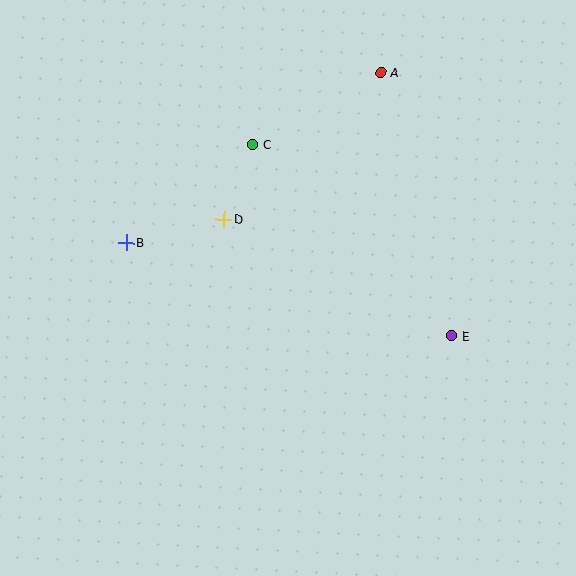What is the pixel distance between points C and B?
The distance between C and B is 160 pixels.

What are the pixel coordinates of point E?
Point E is at (452, 336).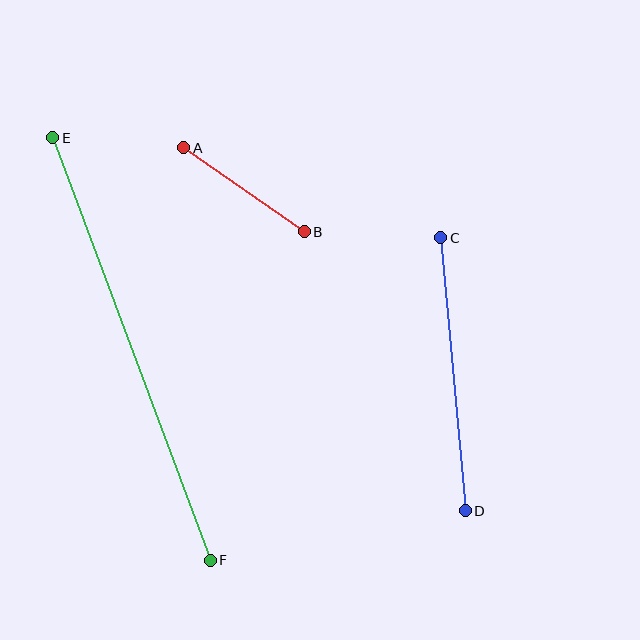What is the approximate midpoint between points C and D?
The midpoint is at approximately (453, 374) pixels.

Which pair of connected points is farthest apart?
Points E and F are farthest apart.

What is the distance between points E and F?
The distance is approximately 451 pixels.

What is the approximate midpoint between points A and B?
The midpoint is at approximately (244, 190) pixels.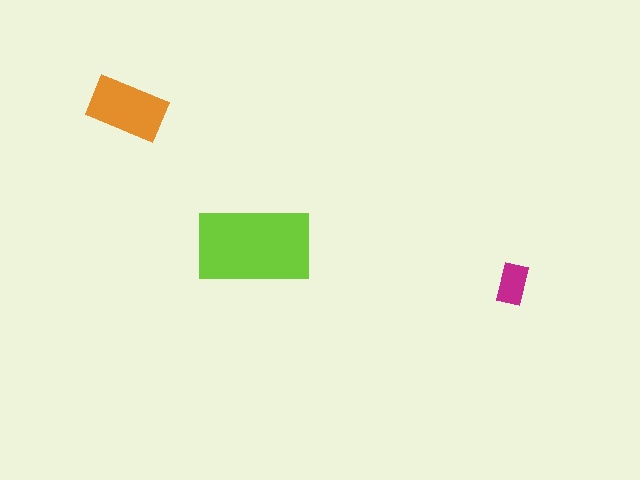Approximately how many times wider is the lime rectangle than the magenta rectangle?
About 3 times wider.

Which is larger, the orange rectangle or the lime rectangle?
The lime one.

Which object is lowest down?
The magenta rectangle is bottommost.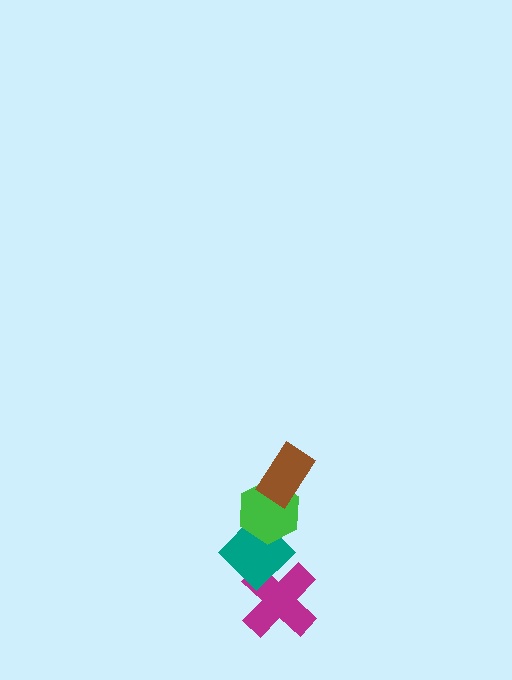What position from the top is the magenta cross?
The magenta cross is 4th from the top.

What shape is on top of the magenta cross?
The teal diamond is on top of the magenta cross.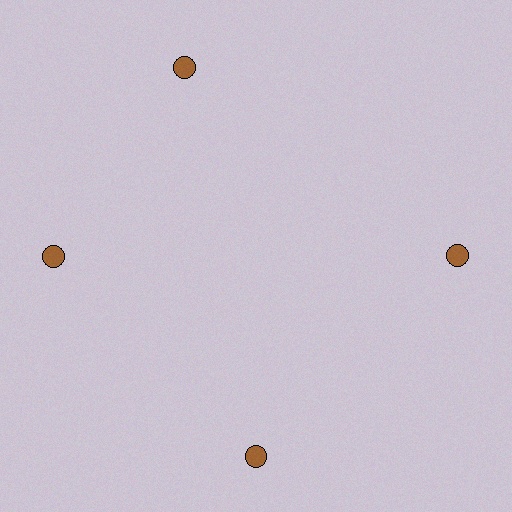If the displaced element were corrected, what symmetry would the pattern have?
It would have 4-fold rotational symmetry — the pattern would map onto itself every 90 degrees.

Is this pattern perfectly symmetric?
No. The 4 brown circles are arranged in a ring, but one element near the 12 o'clock position is rotated out of alignment along the ring, breaking the 4-fold rotational symmetry.